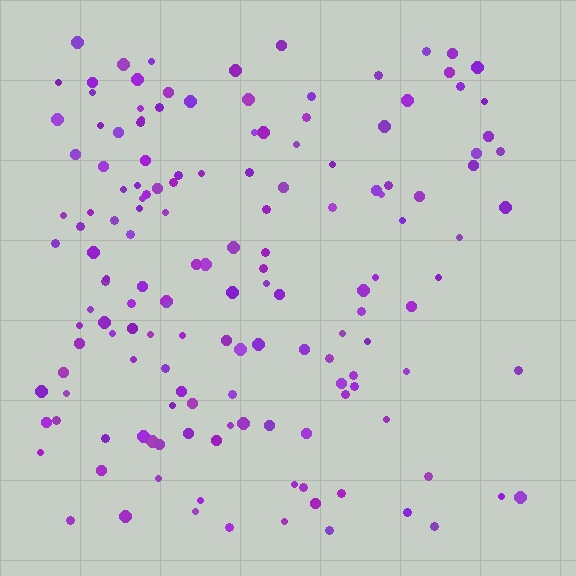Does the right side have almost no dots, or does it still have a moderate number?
Still a moderate number, just noticeably fewer than the left.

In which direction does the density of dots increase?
From right to left, with the left side densest.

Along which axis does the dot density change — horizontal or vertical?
Horizontal.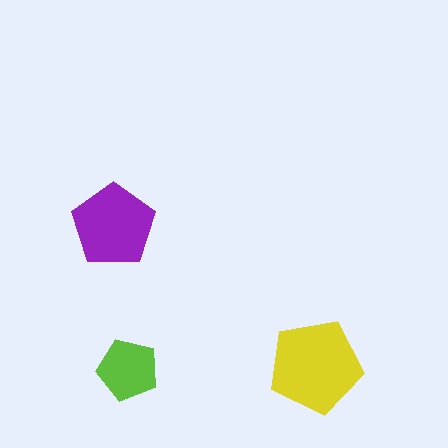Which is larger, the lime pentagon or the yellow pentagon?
The yellow one.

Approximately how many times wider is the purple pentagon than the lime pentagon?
About 1.5 times wider.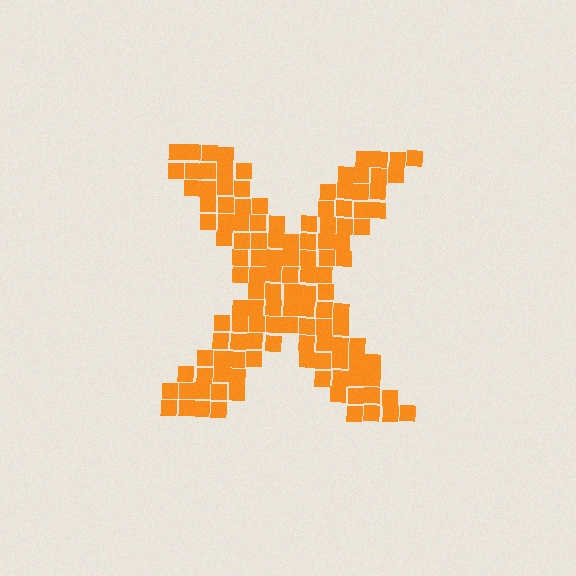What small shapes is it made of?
It is made of small squares.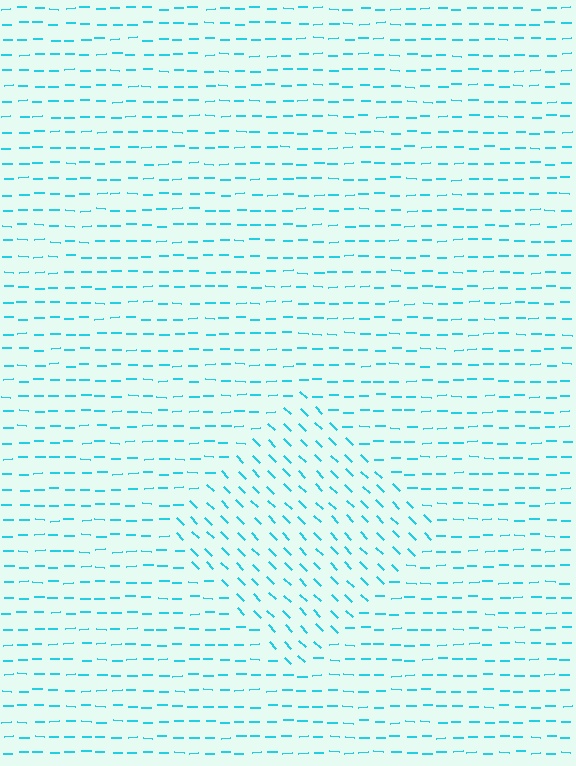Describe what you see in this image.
The image is filled with small cyan line segments. A diamond region in the image has lines oriented differently from the surrounding lines, creating a visible texture boundary.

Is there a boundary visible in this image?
Yes, there is a texture boundary formed by a change in line orientation.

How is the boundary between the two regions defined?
The boundary is defined purely by a change in line orientation (approximately 45 degrees difference). All lines are the same color and thickness.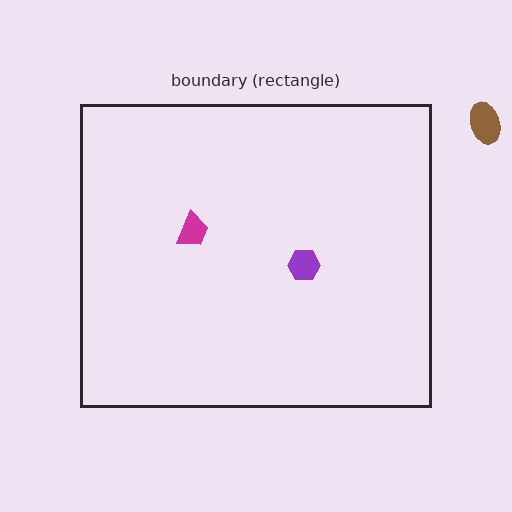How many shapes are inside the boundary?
2 inside, 1 outside.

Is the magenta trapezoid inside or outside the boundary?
Inside.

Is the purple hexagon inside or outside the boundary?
Inside.